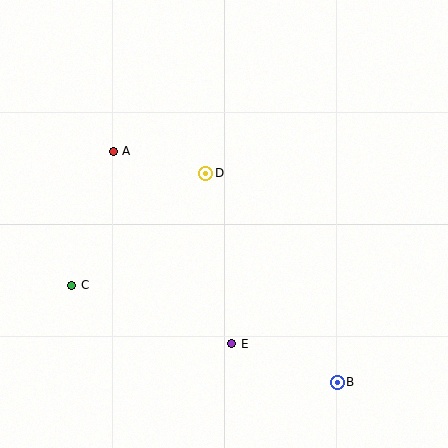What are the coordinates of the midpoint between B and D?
The midpoint between B and D is at (272, 278).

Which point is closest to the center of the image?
Point D at (206, 173) is closest to the center.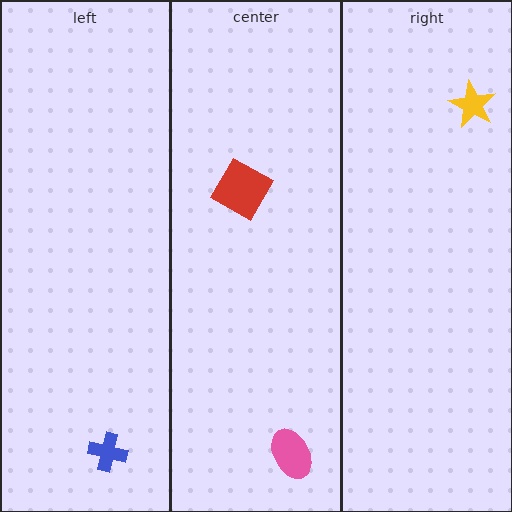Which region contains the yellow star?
The right region.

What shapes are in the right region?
The yellow star.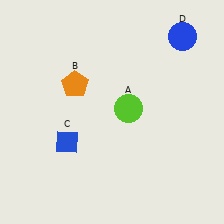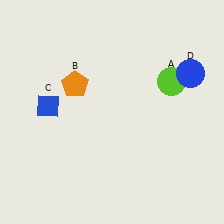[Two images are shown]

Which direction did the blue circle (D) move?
The blue circle (D) moved down.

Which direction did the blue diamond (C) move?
The blue diamond (C) moved up.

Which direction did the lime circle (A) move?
The lime circle (A) moved right.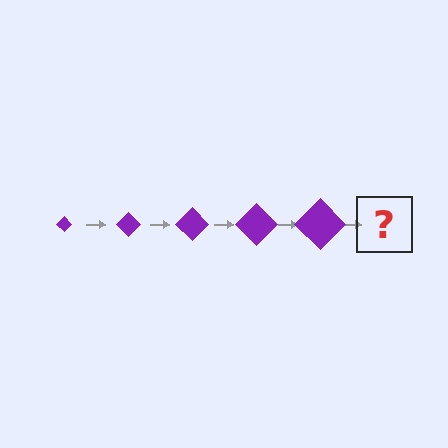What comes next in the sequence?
The next element should be a purple diamond, larger than the previous one.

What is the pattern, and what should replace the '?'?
The pattern is that the diamond gets progressively larger each step. The '?' should be a purple diamond, larger than the previous one.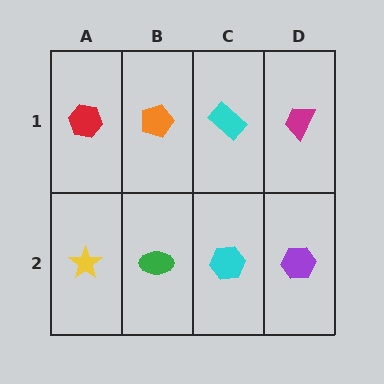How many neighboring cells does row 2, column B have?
3.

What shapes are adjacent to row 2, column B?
An orange pentagon (row 1, column B), a yellow star (row 2, column A), a cyan hexagon (row 2, column C).